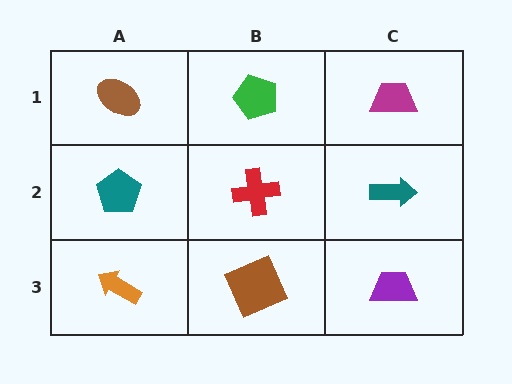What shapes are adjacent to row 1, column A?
A teal pentagon (row 2, column A), a green pentagon (row 1, column B).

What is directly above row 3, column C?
A teal arrow.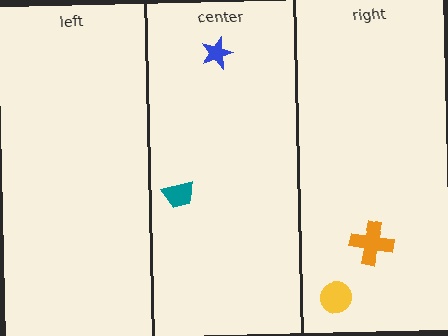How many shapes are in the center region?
2.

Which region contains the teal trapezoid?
The center region.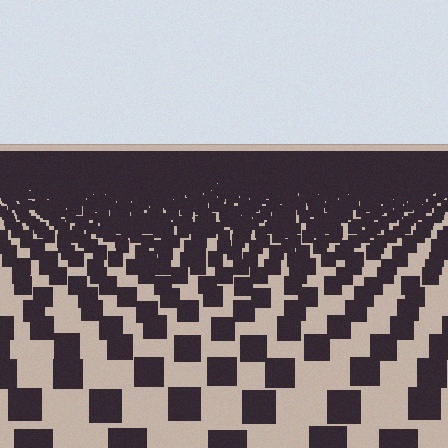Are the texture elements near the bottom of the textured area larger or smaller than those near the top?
Larger. Near the bottom, elements are closer to the viewer and appear at a bigger on-screen size.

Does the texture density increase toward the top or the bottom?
Density increases toward the top.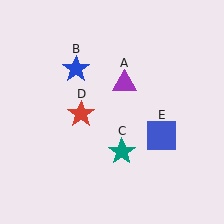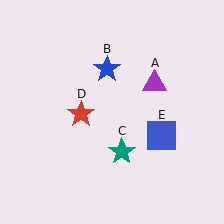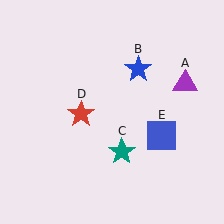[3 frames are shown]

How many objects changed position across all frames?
2 objects changed position: purple triangle (object A), blue star (object B).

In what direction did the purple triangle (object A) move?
The purple triangle (object A) moved right.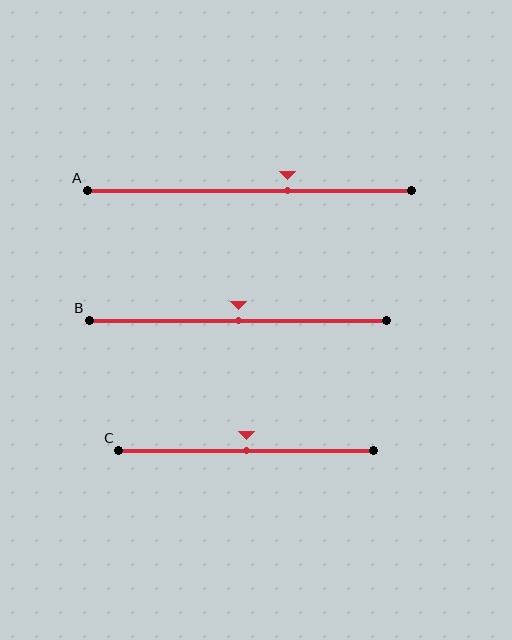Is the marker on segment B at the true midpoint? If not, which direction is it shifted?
Yes, the marker on segment B is at the true midpoint.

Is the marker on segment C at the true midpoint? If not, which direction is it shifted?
Yes, the marker on segment C is at the true midpoint.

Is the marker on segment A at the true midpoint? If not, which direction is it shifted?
No, the marker on segment A is shifted to the right by about 12% of the segment length.